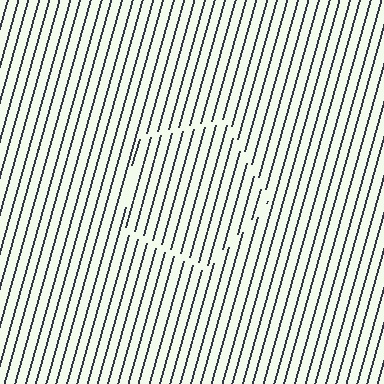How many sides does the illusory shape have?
5 sides — the line-ends trace a pentagon.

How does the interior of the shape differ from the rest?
The interior of the shape contains the same grating, shifted by half a period — the contour is defined by the phase discontinuity where line-ends from the inner and outer gratings abut.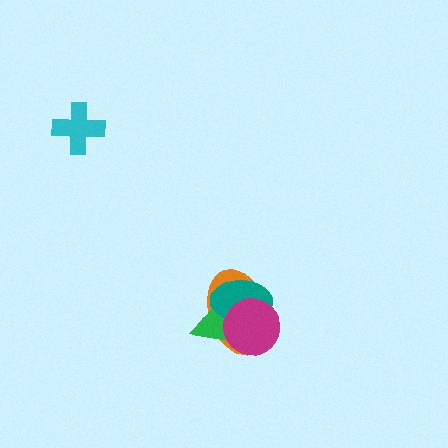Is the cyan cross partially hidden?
No, no other shape covers it.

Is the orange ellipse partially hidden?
Yes, it is partially covered by another shape.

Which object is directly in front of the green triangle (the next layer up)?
The teal ellipse is directly in front of the green triangle.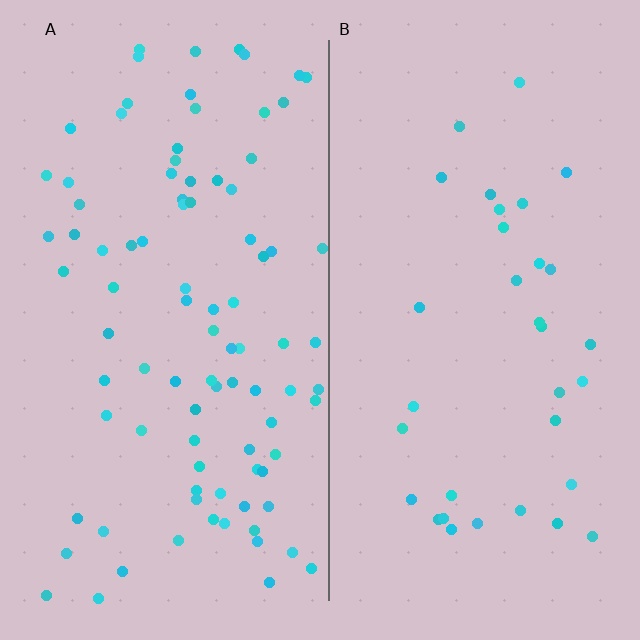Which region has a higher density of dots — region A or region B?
A (the left).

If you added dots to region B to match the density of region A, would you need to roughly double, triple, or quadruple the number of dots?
Approximately triple.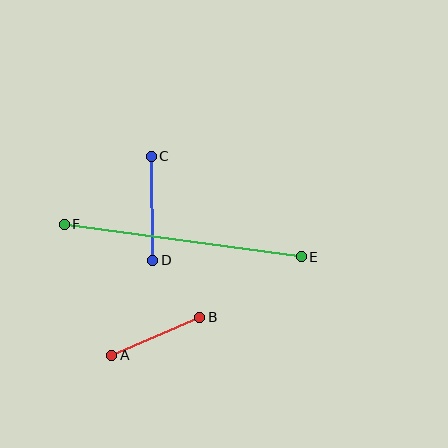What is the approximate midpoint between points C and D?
The midpoint is at approximately (152, 208) pixels.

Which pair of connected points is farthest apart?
Points E and F are farthest apart.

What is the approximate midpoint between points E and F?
The midpoint is at approximately (183, 241) pixels.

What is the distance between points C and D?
The distance is approximately 104 pixels.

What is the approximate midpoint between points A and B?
The midpoint is at approximately (156, 336) pixels.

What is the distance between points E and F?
The distance is approximately 240 pixels.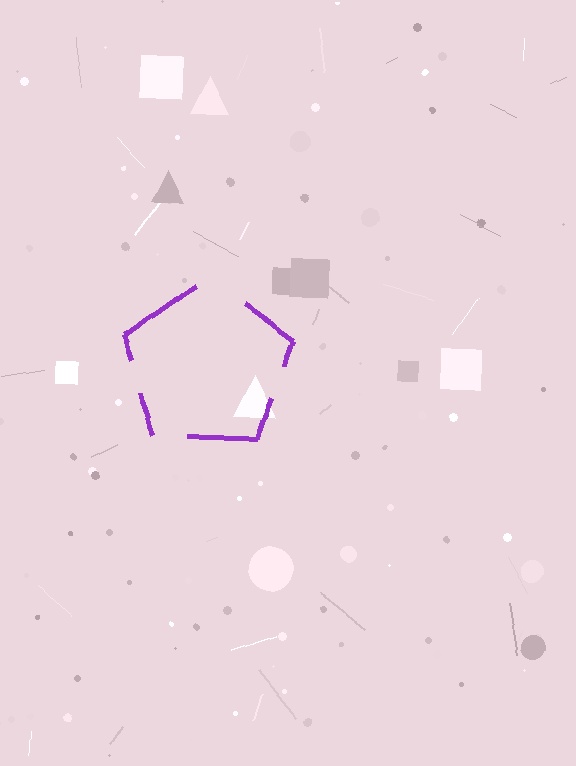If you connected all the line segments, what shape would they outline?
They would outline a pentagon.